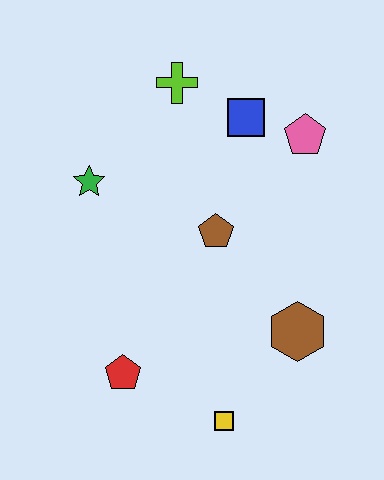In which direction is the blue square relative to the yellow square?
The blue square is above the yellow square.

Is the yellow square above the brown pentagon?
No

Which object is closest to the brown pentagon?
The blue square is closest to the brown pentagon.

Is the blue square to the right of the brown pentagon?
Yes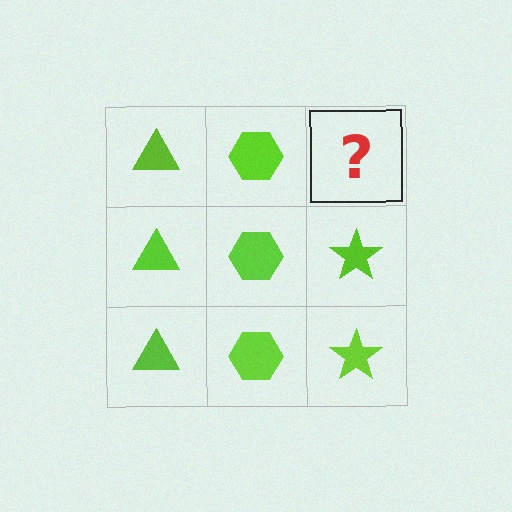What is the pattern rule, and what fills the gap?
The rule is that each column has a consistent shape. The gap should be filled with a lime star.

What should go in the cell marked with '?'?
The missing cell should contain a lime star.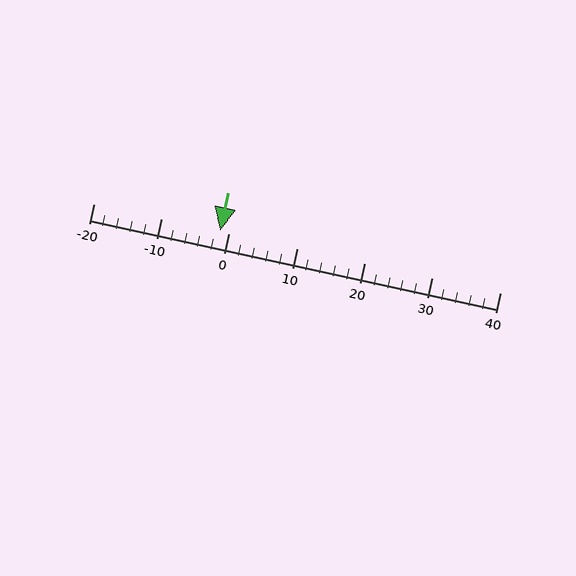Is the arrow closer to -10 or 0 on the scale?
The arrow is closer to 0.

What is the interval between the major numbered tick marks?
The major tick marks are spaced 10 units apart.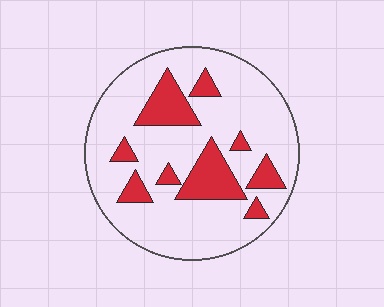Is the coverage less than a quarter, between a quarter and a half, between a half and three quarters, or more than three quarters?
Less than a quarter.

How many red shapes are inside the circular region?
9.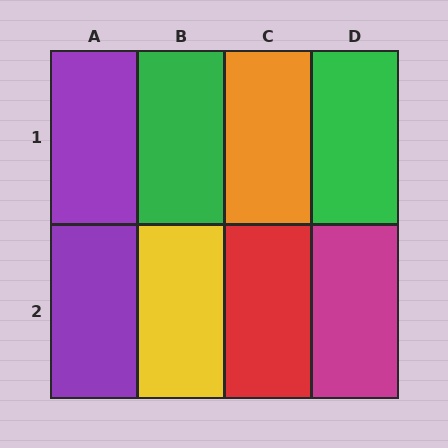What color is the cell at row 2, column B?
Yellow.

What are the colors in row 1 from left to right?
Purple, green, orange, green.